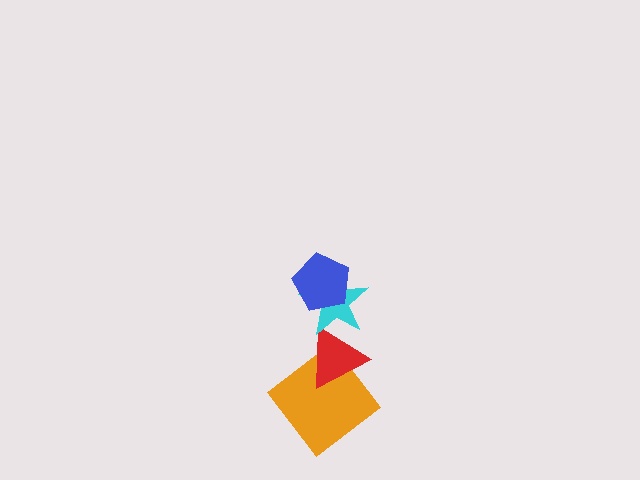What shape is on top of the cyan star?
The blue pentagon is on top of the cyan star.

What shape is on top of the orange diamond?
The red triangle is on top of the orange diamond.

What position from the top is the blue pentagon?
The blue pentagon is 1st from the top.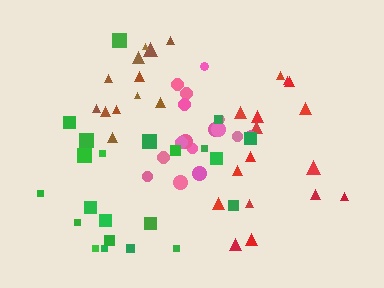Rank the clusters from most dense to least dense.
pink, brown, green, red.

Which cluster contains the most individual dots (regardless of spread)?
Green (22).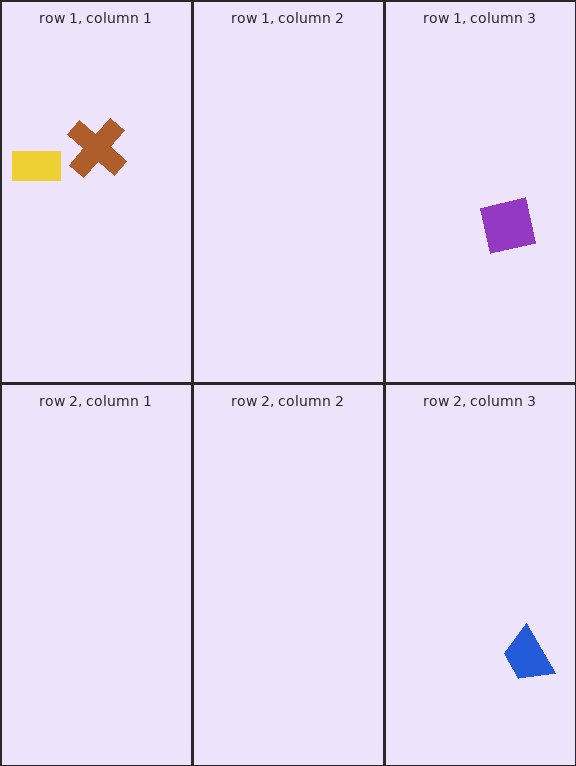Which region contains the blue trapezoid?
The row 2, column 3 region.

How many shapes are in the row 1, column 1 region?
2.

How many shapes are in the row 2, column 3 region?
1.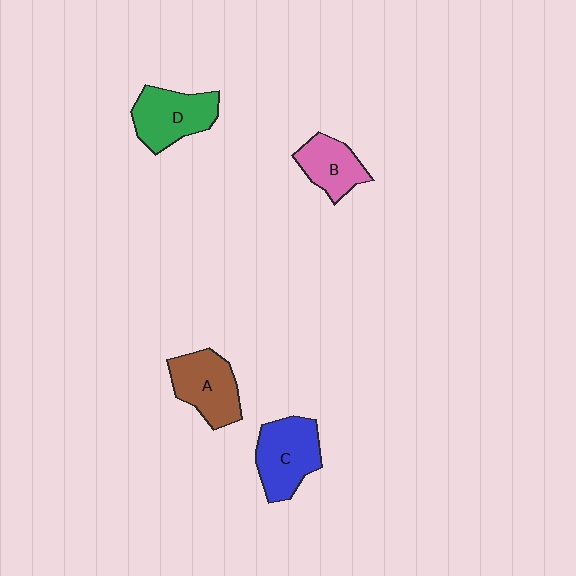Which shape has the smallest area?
Shape B (pink).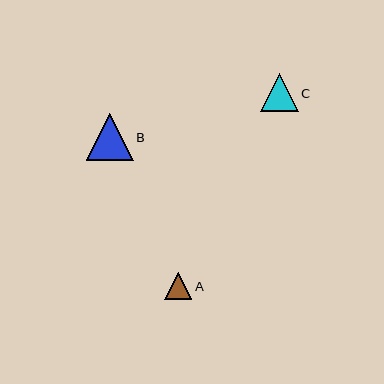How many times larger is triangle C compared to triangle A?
Triangle C is approximately 1.4 times the size of triangle A.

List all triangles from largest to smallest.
From largest to smallest: B, C, A.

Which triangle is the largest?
Triangle B is the largest with a size of approximately 47 pixels.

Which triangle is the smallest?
Triangle A is the smallest with a size of approximately 28 pixels.